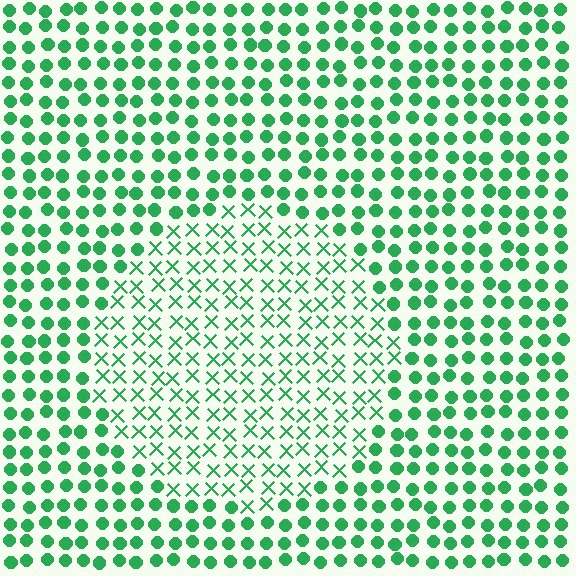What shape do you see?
I see a circle.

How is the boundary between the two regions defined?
The boundary is defined by a change in element shape: X marks inside vs. circles outside. All elements share the same color and spacing.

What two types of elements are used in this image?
The image uses X marks inside the circle region and circles outside it.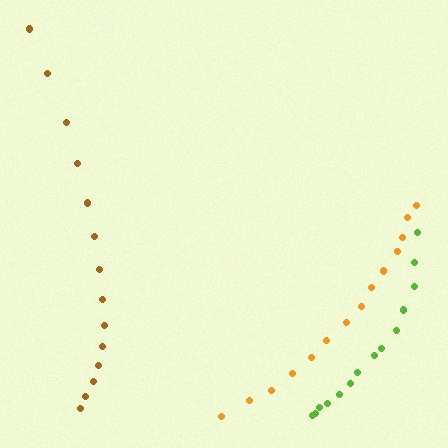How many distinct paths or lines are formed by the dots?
There are 3 distinct paths.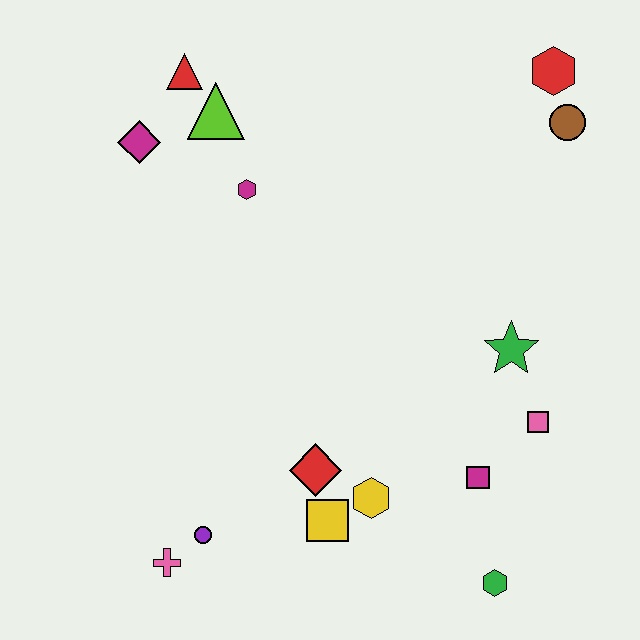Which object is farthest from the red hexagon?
The pink cross is farthest from the red hexagon.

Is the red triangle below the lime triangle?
No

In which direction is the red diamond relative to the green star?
The red diamond is to the left of the green star.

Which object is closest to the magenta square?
The pink square is closest to the magenta square.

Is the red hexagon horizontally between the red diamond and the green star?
No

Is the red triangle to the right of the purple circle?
No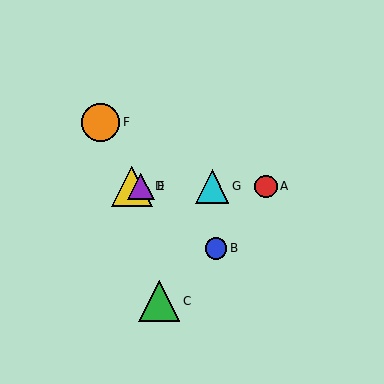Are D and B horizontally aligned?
No, D is at y≈186 and B is at y≈248.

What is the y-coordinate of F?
Object F is at y≈122.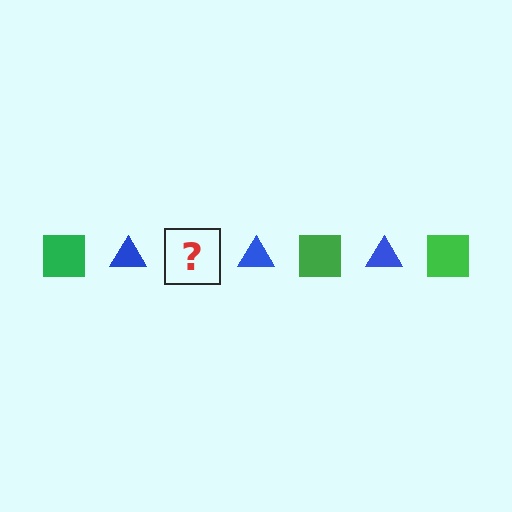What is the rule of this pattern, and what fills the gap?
The rule is that the pattern alternates between green square and blue triangle. The gap should be filled with a green square.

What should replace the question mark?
The question mark should be replaced with a green square.